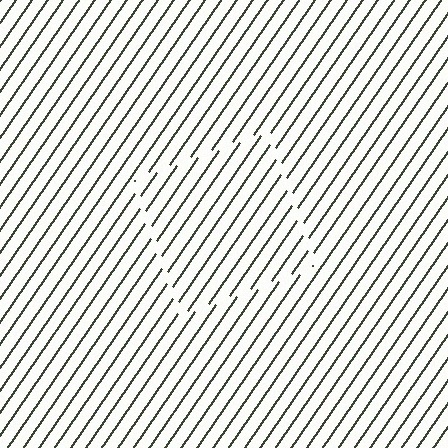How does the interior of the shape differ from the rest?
The interior of the shape contains the same grating, shifted by half a period — the contour is defined by the phase discontinuity where line-ends from the inner and outer gratings abut.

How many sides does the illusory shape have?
4 sides — the line-ends trace a square.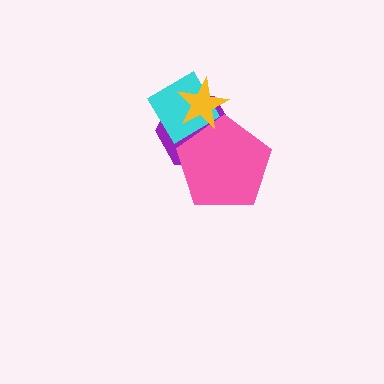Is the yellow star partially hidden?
No, no other shape covers it.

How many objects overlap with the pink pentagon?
3 objects overlap with the pink pentagon.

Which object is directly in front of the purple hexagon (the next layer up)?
The pink pentagon is directly in front of the purple hexagon.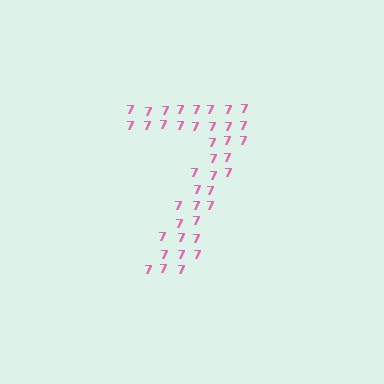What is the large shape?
The large shape is the digit 7.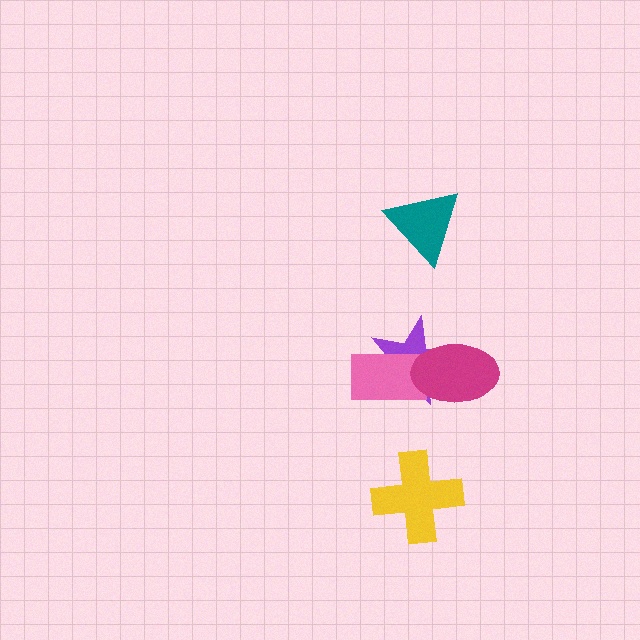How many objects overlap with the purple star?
2 objects overlap with the purple star.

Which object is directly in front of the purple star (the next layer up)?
The pink rectangle is directly in front of the purple star.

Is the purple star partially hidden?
Yes, it is partially covered by another shape.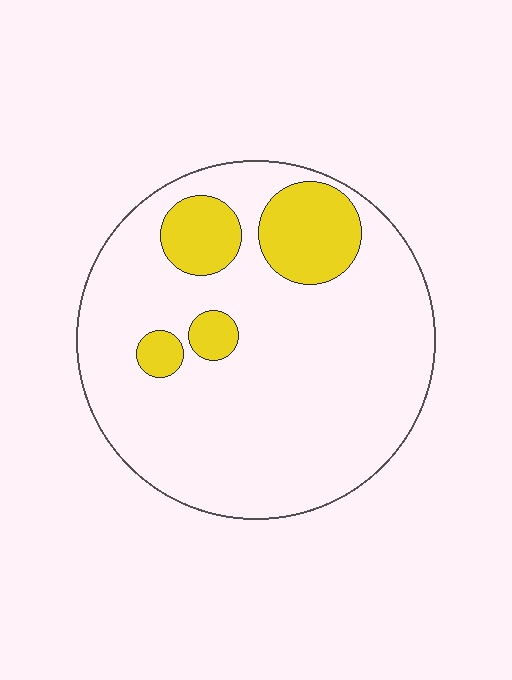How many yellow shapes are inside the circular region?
4.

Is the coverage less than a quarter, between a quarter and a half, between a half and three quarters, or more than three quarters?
Less than a quarter.